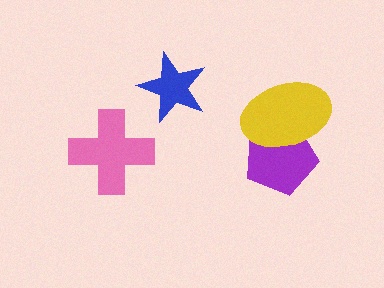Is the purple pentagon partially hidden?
Yes, it is partially covered by another shape.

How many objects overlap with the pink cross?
0 objects overlap with the pink cross.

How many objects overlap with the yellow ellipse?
1 object overlaps with the yellow ellipse.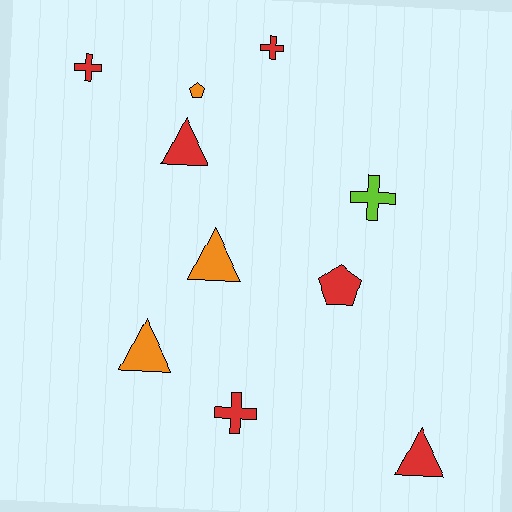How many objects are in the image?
There are 10 objects.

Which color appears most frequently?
Red, with 6 objects.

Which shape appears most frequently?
Triangle, with 4 objects.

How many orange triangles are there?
There are 2 orange triangles.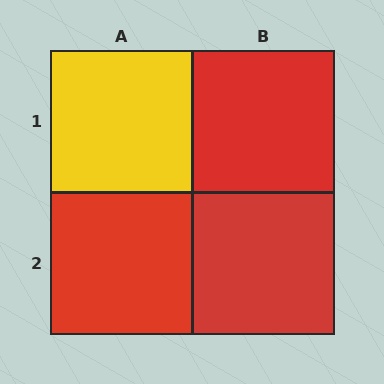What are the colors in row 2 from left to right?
Red, red.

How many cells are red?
3 cells are red.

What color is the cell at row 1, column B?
Red.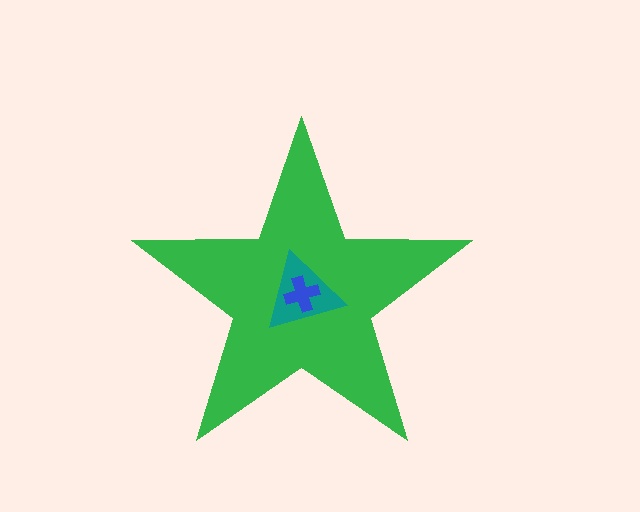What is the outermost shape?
The green star.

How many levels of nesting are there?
3.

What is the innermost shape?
The blue cross.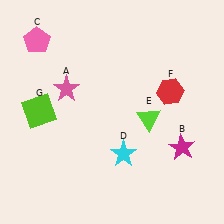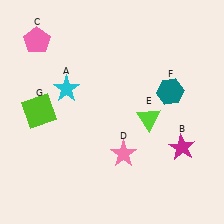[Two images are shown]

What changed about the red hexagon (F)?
In Image 1, F is red. In Image 2, it changed to teal.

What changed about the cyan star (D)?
In Image 1, D is cyan. In Image 2, it changed to pink.